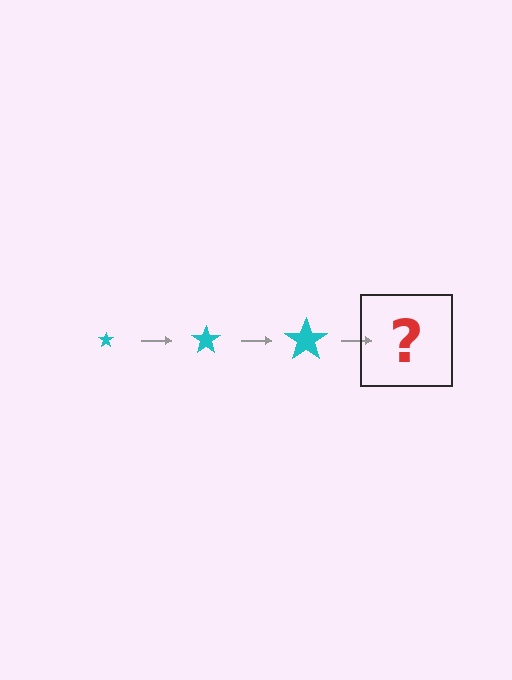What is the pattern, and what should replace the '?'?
The pattern is that the star gets progressively larger each step. The '?' should be a cyan star, larger than the previous one.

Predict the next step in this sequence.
The next step is a cyan star, larger than the previous one.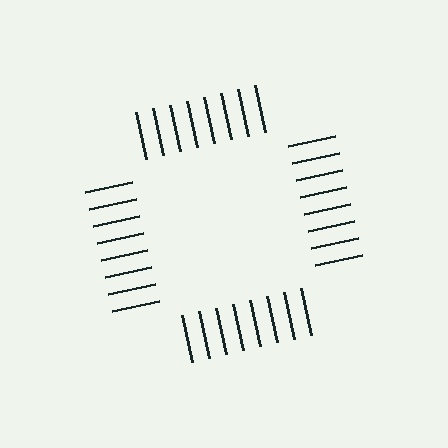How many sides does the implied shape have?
4 sides — the line-ends trace a square.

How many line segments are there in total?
32 — 8 along each of the 4 edges.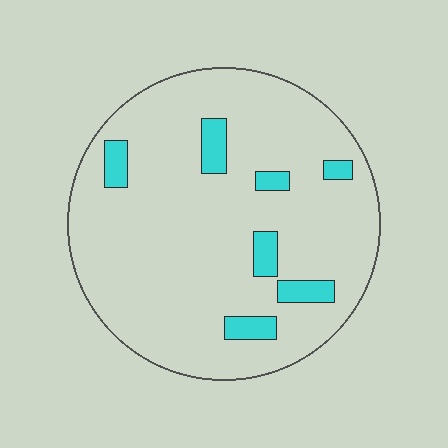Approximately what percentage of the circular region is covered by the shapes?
Approximately 10%.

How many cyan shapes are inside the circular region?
7.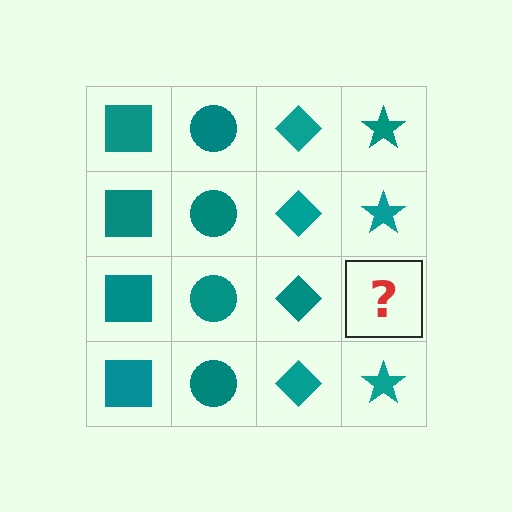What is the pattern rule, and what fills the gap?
The rule is that each column has a consistent shape. The gap should be filled with a teal star.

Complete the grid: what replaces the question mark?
The question mark should be replaced with a teal star.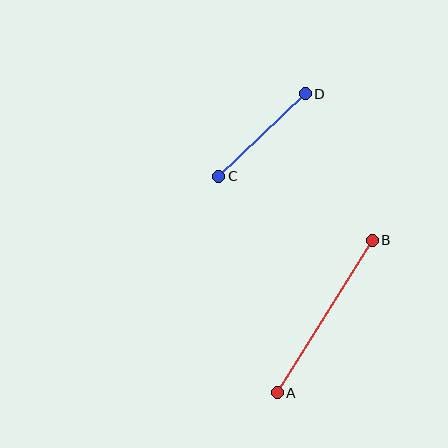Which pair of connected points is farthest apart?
Points A and B are farthest apart.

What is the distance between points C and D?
The distance is approximately 120 pixels.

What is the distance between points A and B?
The distance is approximately 180 pixels.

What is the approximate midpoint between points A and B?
The midpoint is at approximately (325, 316) pixels.